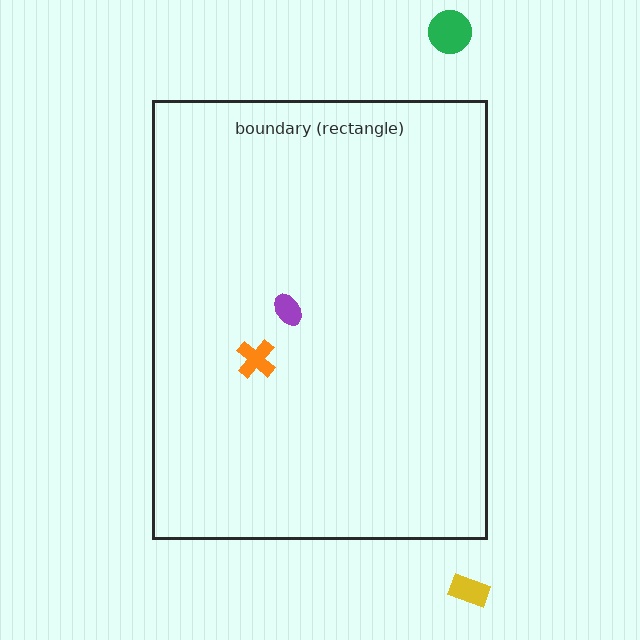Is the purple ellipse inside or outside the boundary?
Inside.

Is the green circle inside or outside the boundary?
Outside.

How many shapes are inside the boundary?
2 inside, 2 outside.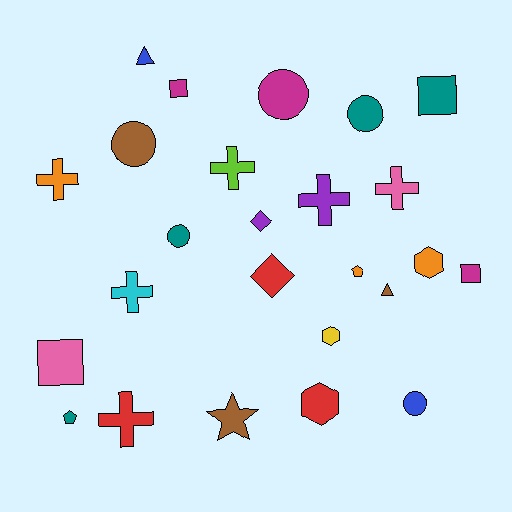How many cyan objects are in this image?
There is 1 cyan object.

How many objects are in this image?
There are 25 objects.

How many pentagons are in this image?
There are 2 pentagons.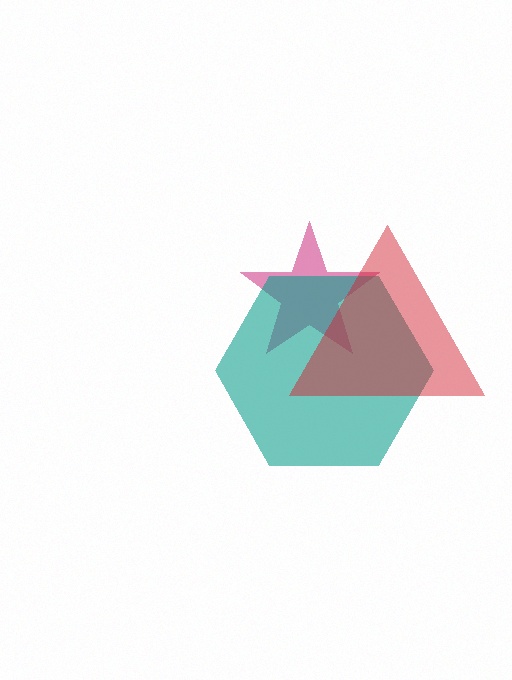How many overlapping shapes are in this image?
There are 3 overlapping shapes in the image.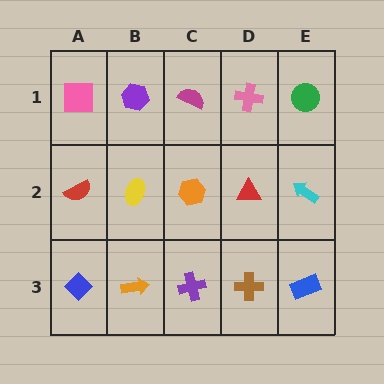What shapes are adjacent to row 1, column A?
A red semicircle (row 2, column A), a purple hexagon (row 1, column B).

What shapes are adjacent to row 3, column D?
A red triangle (row 2, column D), a purple cross (row 3, column C), a blue rectangle (row 3, column E).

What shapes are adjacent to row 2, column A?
A pink square (row 1, column A), a blue diamond (row 3, column A), a yellow ellipse (row 2, column B).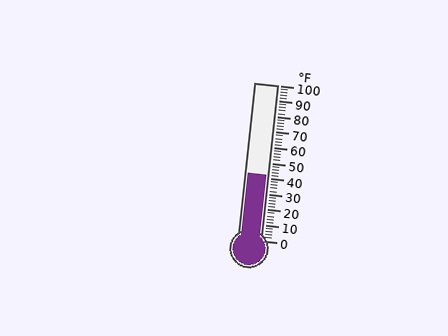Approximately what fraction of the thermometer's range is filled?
The thermometer is filled to approximately 40% of its range.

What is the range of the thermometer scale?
The thermometer scale ranges from 0°F to 100°F.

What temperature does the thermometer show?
The thermometer shows approximately 42°F.